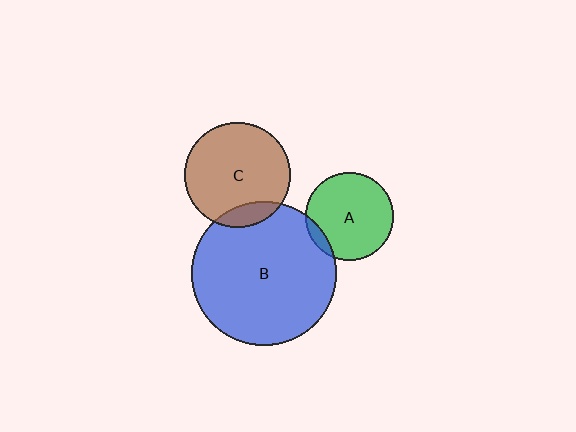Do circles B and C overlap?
Yes.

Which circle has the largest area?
Circle B (blue).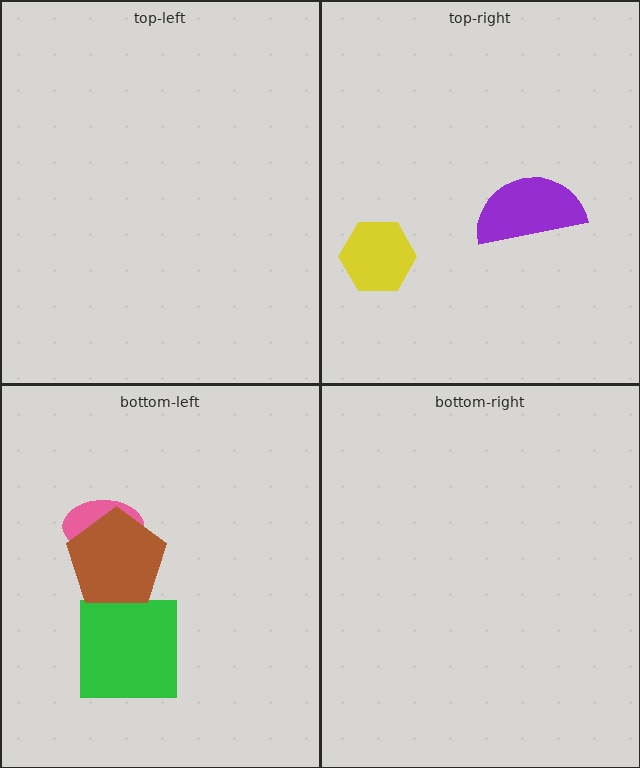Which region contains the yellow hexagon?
The top-right region.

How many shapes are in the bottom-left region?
3.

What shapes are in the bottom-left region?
The green square, the pink ellipse, the brown pentagon.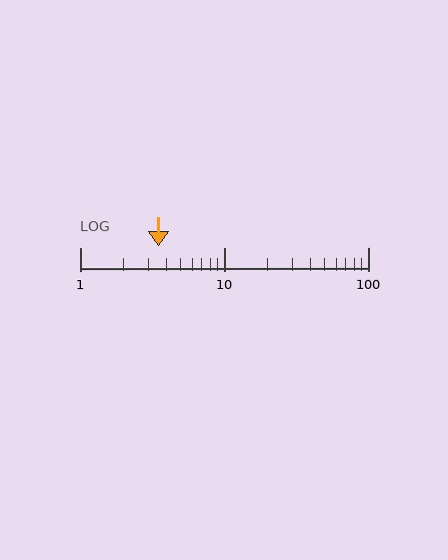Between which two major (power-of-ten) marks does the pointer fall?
The pointer is between 1 and 10.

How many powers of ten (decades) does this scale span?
The scale spans 2 decades, from 1 to 100.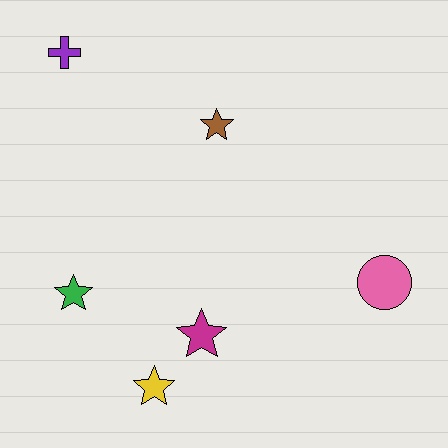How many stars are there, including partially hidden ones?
There are 4 stars.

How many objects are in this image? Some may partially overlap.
There are 6 objects.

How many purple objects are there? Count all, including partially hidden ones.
There is 1 purple object.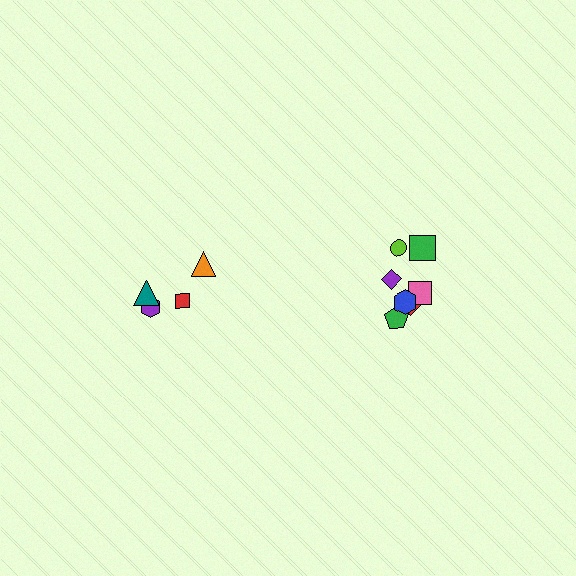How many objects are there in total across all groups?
There are 11 objects.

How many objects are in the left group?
There are 4 objects.